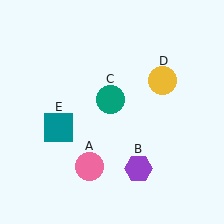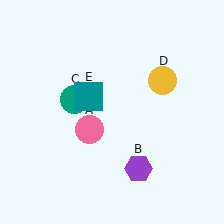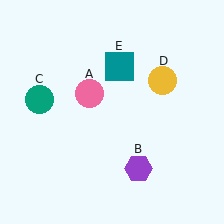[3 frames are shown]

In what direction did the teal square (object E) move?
The teal square (object E) moved up and to the right.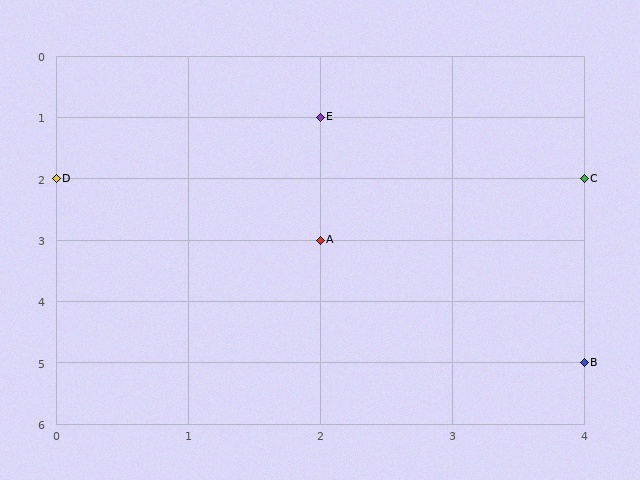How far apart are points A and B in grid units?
Points A and B are 2 columns and 2 rows apart (about 2.8 grid units diagonally).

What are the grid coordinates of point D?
Point D is at grid coordinates (0, 2).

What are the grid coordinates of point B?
Point B is at grid coordinates (4, 5).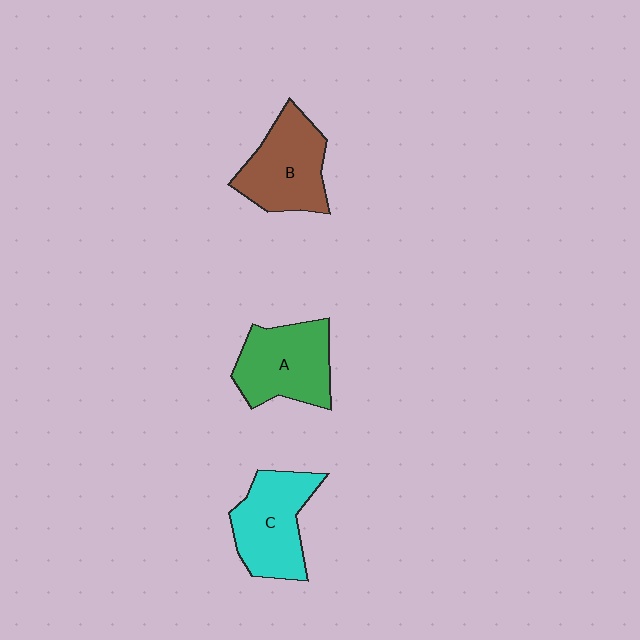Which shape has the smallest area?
Shape B (brown).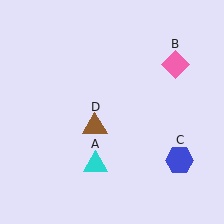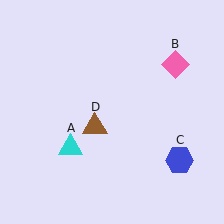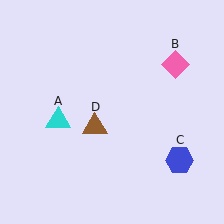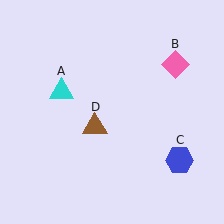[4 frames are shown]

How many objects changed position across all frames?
1 object changed position: cyan triangle (object A).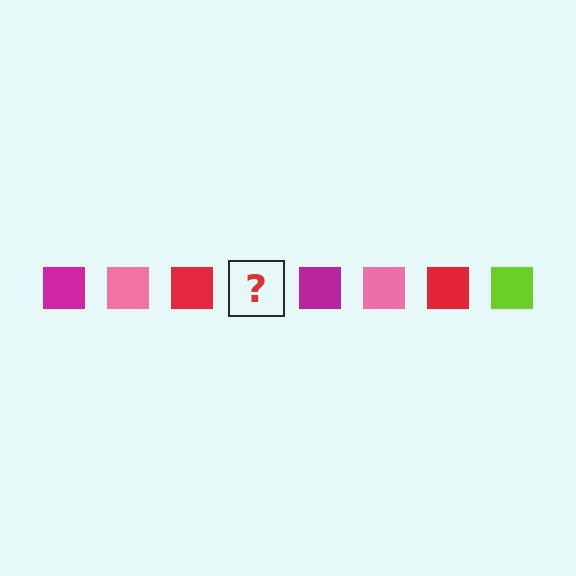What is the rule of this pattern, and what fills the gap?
The rule is that the pattern cycles through magenta, pink, red, lime squares. The gap should be filled with a lime square.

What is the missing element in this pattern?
The missing element is a lime square.